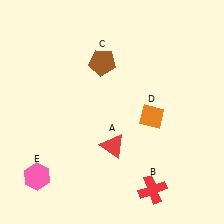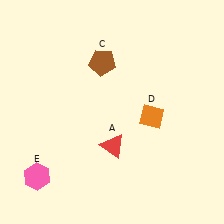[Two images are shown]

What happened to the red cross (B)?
The red cross (B) was removed in Image 2. It was in the bottom-right area of Image 1.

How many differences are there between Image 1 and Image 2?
There is 1 difference between the two images.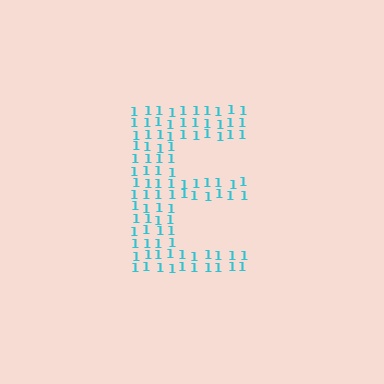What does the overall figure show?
The overall figure shows the letter E.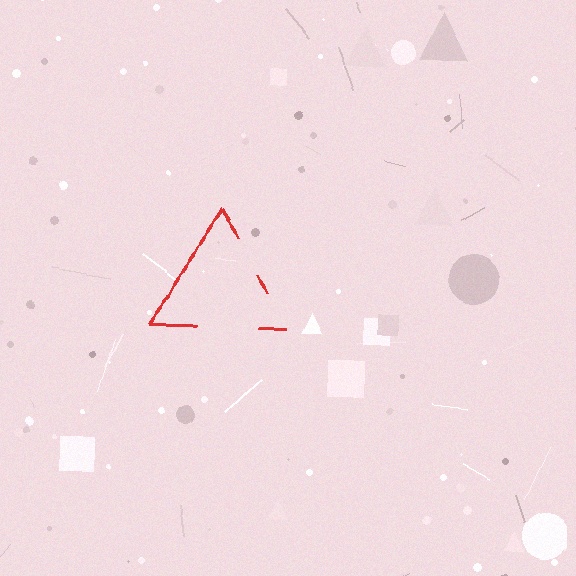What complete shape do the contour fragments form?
The contour fragments form a triangle.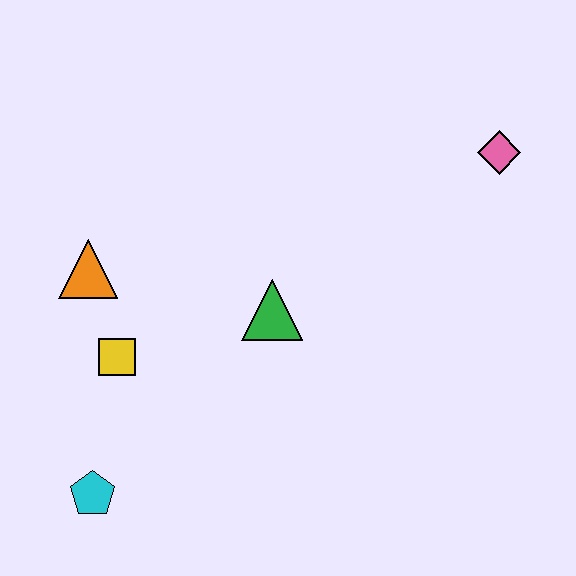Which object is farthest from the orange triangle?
The pink diamond is farthest from the orange triangle.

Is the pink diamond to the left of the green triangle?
No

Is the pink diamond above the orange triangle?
Yes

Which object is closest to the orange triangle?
The yellow square is closest to the orange triangle.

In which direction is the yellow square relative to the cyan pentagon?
The yellow square is above the cyan pentagon.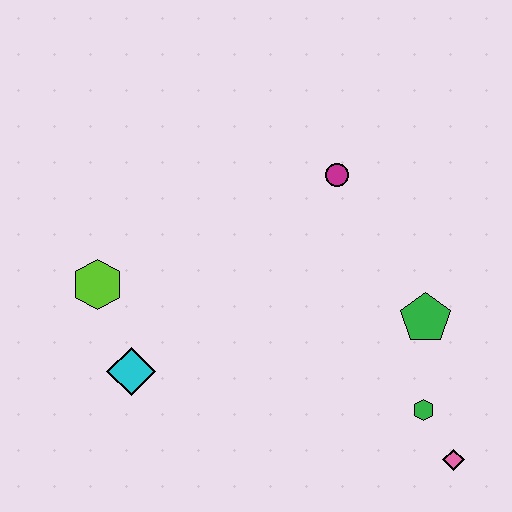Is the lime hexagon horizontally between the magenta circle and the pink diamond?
No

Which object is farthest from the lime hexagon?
The pink diamond is farthest from the lime hexagon.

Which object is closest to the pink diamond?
The green hexagon is closest to the pink diamond.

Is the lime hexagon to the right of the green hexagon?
No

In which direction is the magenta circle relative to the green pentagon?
The magenta circle is above the green pentagon.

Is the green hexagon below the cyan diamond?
Yes